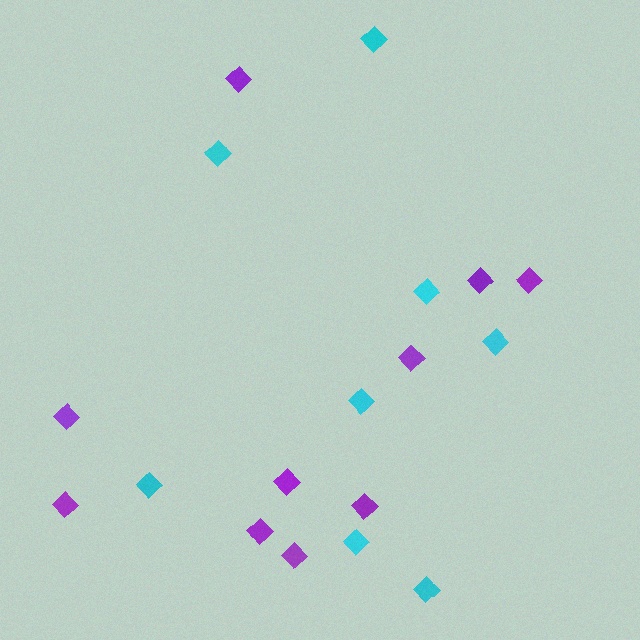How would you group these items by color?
There are 2 groups: one group of purple diamonds (10) and one group of cyan diamonds (8).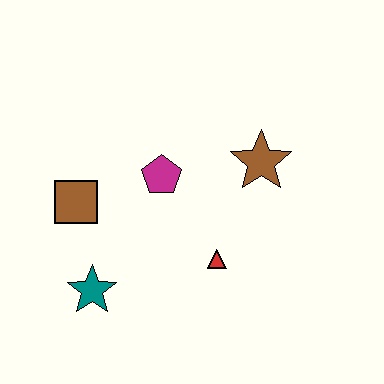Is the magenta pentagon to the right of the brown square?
Yes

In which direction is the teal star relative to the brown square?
The teal star is below the brown square.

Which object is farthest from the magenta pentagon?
The teal star is farthest from the magenta pentagon.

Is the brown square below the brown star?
Yes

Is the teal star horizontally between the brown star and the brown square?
Yes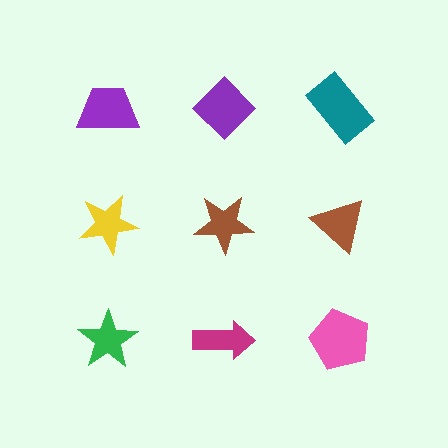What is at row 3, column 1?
A green star.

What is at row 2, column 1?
A yellow star.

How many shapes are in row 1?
3 shapes.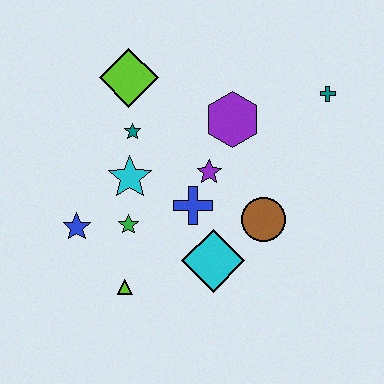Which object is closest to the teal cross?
The purple hexagon is closest to the teal cross.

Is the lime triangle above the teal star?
No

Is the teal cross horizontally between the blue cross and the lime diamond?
No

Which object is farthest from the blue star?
The teal cross is farthest from the blue star.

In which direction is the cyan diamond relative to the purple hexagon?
The cyan diamond is below the purple hexagon.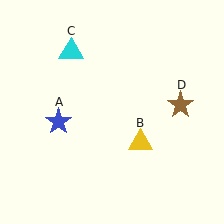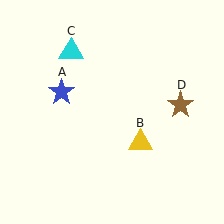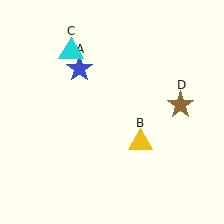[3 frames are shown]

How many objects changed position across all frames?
1 object changed position: blue star (object A).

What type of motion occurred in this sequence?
The blue star (object A) rotated clockwise around the center of the scene.